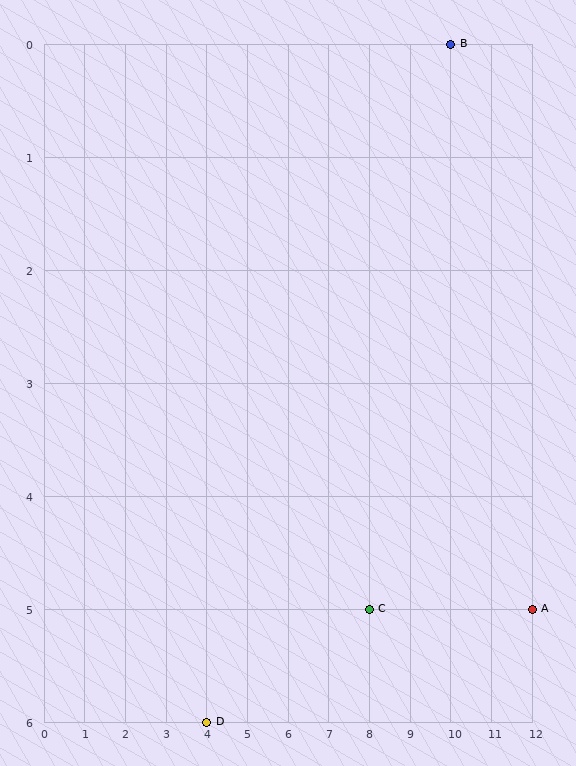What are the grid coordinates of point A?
Point A is at grid coordinates (12, 5).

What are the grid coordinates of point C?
Point C is at grid coordinates (8, 5).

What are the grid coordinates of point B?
Point B is at grid coordinates (10, 0).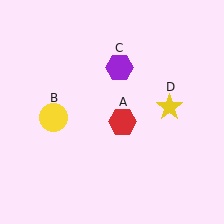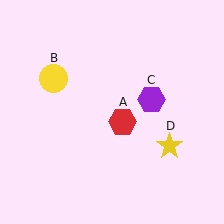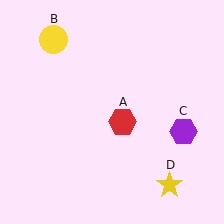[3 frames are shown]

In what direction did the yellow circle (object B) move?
The yellow circle (object B) moved up.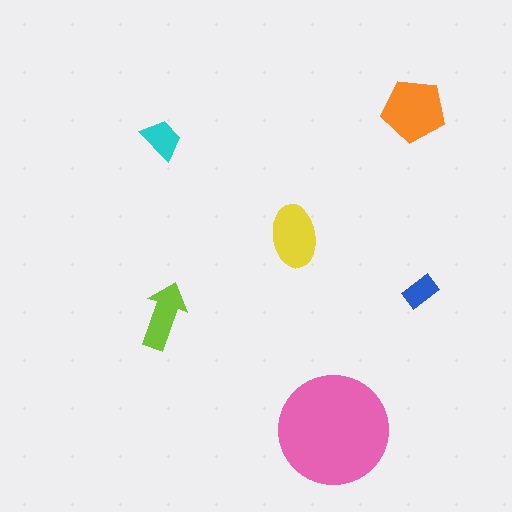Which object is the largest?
The pink circle.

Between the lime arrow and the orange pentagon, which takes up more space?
The orange pentagon.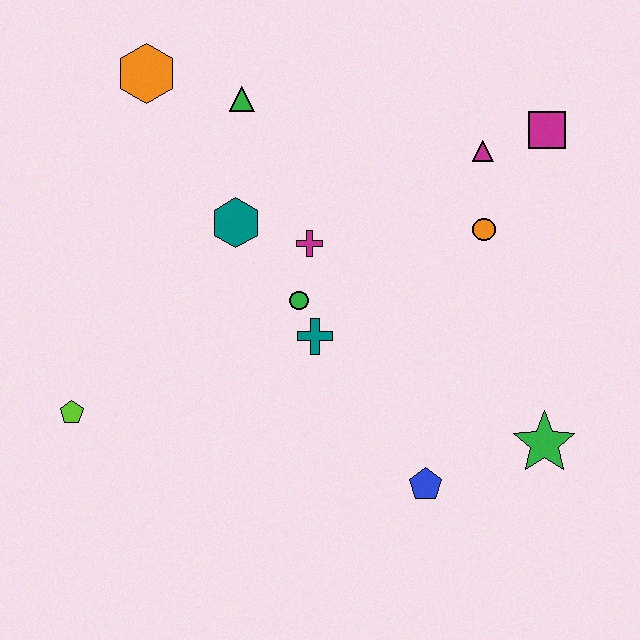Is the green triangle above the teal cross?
Yes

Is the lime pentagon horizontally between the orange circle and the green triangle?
No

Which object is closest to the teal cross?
The green circle is closest to the teal cross.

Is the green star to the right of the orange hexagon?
Yes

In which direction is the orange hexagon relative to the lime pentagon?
The orange hexagon is above the lime pentagon.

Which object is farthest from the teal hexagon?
The green star is farthest from the teal hexagon.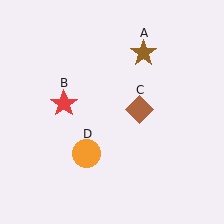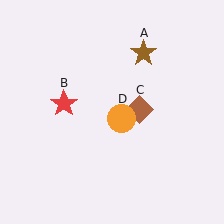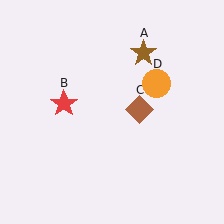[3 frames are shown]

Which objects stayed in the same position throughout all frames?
Brown star (object A) and red star (object B) and brown diamond (object C) remained stationary.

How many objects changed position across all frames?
1 object changed position: orange circle (object D).